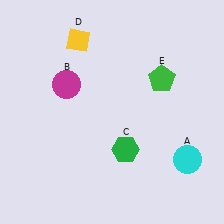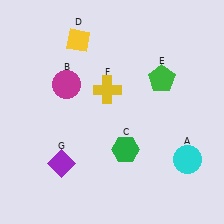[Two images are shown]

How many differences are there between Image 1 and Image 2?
There are 2 differences between the two images.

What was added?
A yellow cross (F), a purple diamond (G) were added in Image 2.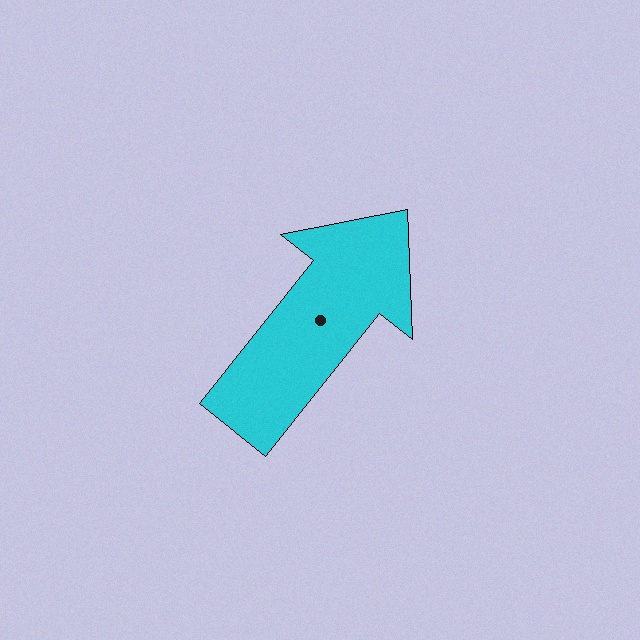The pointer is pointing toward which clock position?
Roughly 1 o'clock.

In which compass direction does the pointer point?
Northeast.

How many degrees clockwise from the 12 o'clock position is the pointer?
Approximately 39 degrees.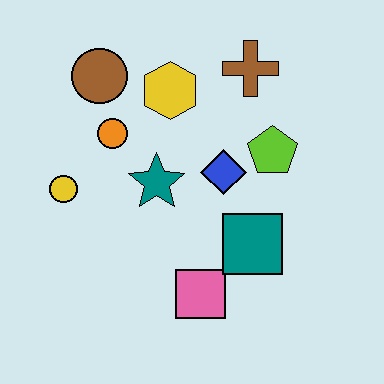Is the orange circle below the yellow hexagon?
Yes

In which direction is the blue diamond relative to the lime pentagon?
The blue diamond is to the left of the lime pentagon.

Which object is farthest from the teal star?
The brown cross is farthest from the teal star.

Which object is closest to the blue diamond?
The lime pentagon is closest to the blue diamond.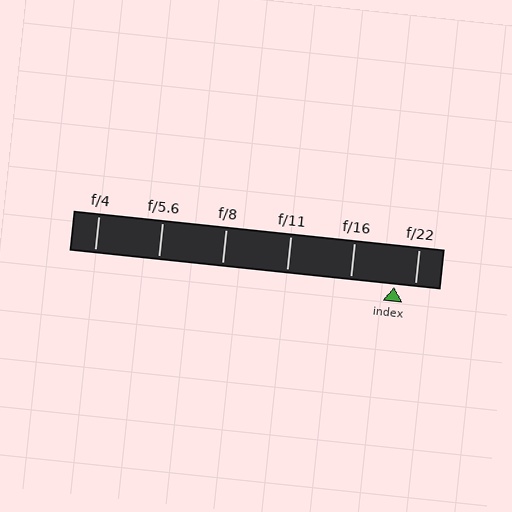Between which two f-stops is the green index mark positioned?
The index mark is between f/16 and f/22.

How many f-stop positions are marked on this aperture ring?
There are 6 f-stop positions marked.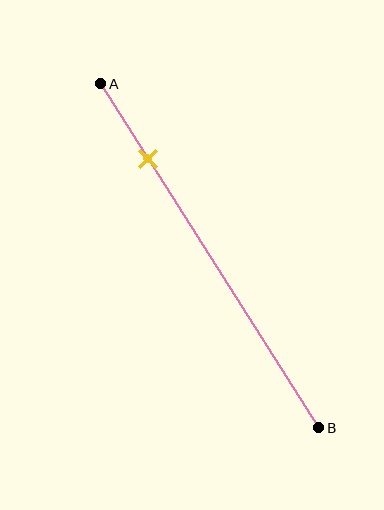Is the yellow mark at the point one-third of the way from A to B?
No, the mark is at about 20% from A, not at the 33% one-third point.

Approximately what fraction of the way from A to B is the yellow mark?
The yellow mark is approximately 20% of the way from A to B.